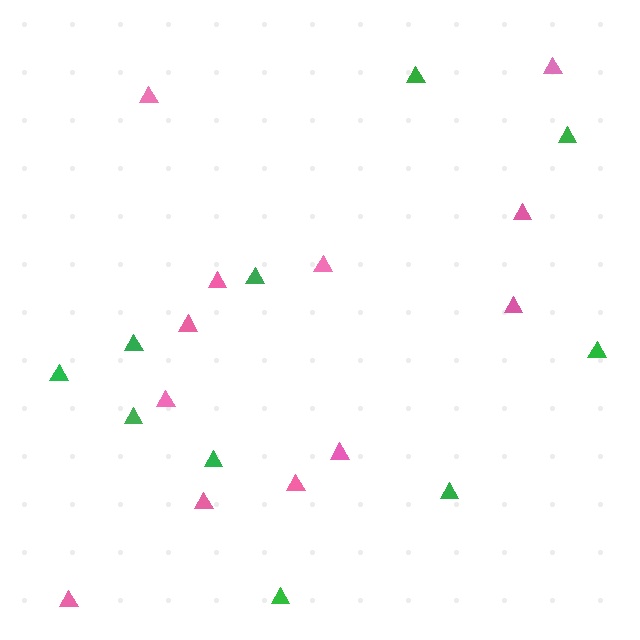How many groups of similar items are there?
There are 2 groups: one group of green triangles (10) and one group of pink triangles (12).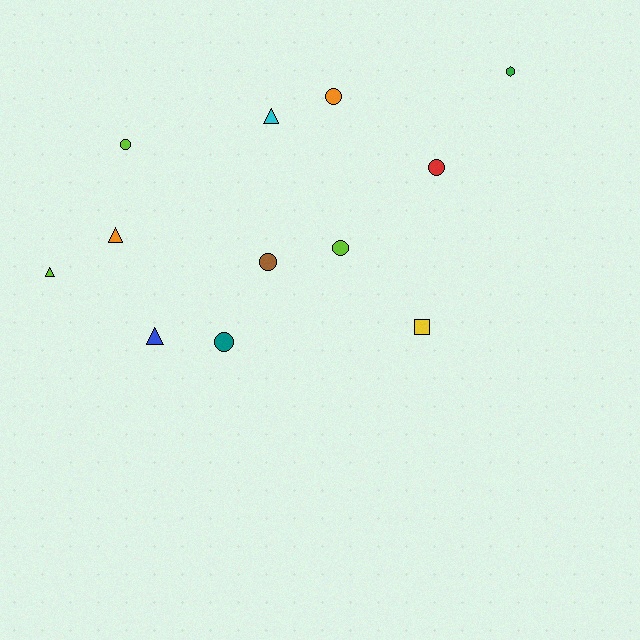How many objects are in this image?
There are 12 objects.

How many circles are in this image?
There are 6 circles.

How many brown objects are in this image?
There is 1 brown object.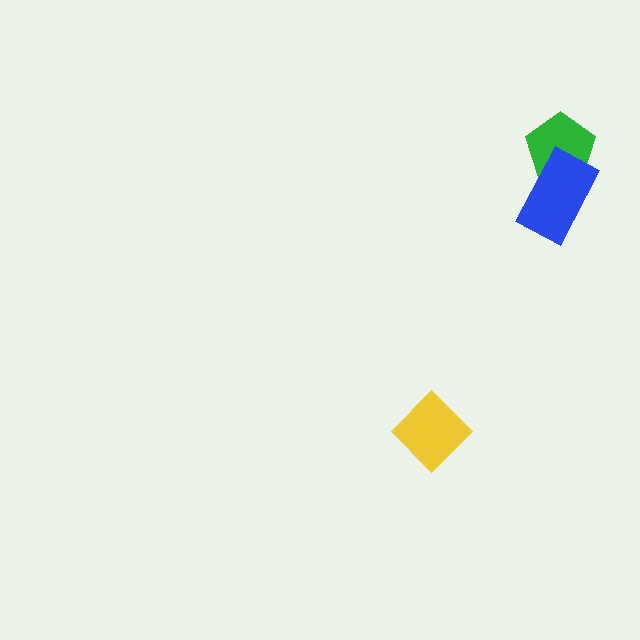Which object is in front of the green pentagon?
The blue rectangle is in front of the green pentagon.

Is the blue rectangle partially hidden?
No, no other shape covers it.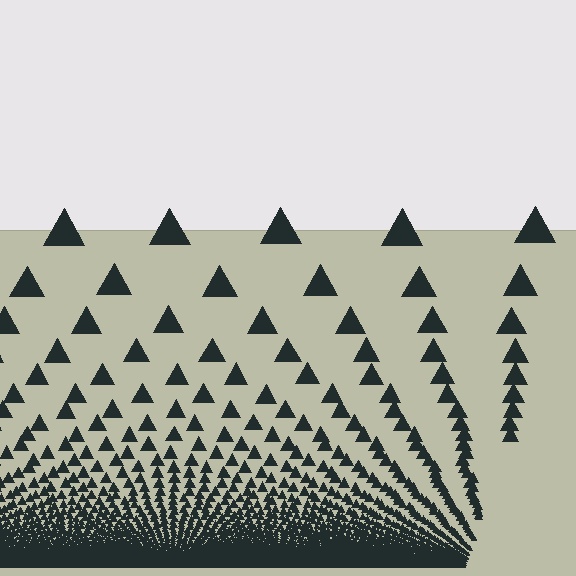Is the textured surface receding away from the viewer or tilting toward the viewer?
The surface appears to tilt toward the viewer. Texture elements get larger and sparser toward the top.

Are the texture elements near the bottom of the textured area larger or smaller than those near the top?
Smaller. The gradient is inverted — elements near the bottom are smaller and denser.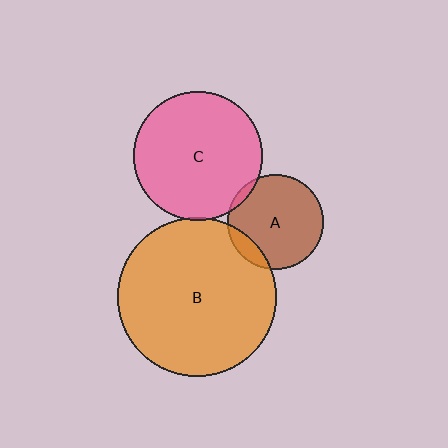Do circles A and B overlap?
Yes.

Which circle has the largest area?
Circle B (orange).